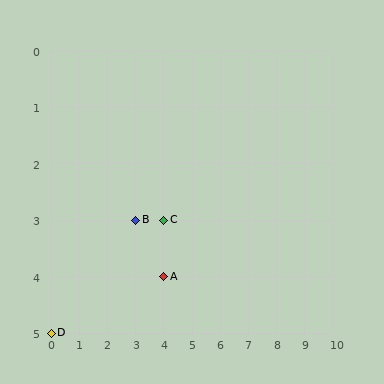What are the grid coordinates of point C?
Point C is at grid coordinates (4, 3).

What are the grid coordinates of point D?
Point D is at grid coordinates (0, 5).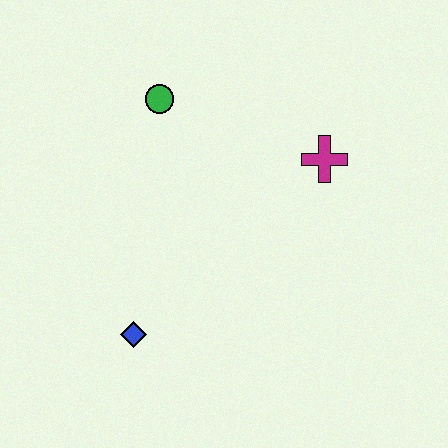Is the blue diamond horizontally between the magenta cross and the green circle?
No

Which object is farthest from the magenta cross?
The blue diamond is farthest from the magenta cross.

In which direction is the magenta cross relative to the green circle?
The magenta cross is to the right of the green circle.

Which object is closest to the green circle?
The magenta cross is closest to the green circle.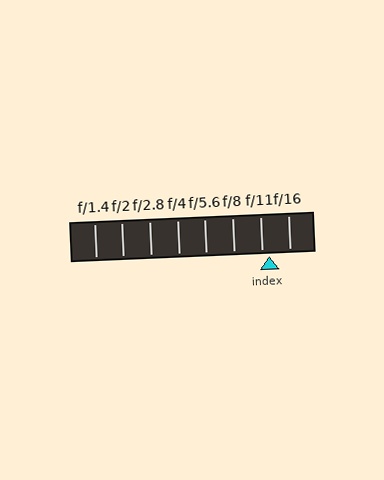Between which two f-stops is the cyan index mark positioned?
The index mark is between f/11 and f/16.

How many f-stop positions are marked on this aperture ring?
There are 8 f-stop positions marked.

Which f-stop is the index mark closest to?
The index mark is closest to f/11.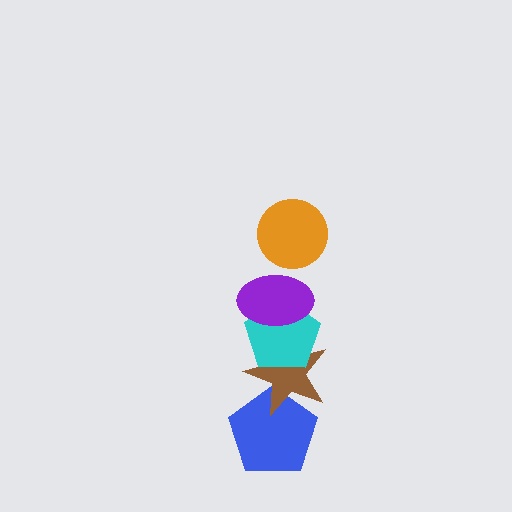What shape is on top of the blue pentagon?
The brown star is on top of the blue pentagon.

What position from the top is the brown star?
The brown star is 4th from the top.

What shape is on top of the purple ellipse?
The orange circle is on top of the purple ellipse.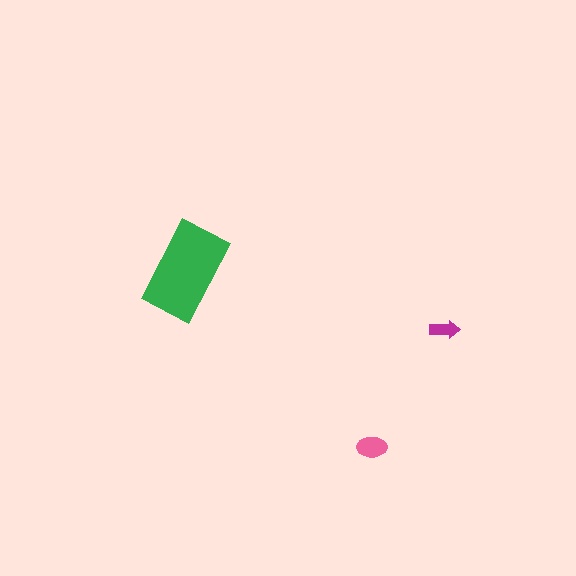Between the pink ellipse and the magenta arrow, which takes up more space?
The pink ellipse.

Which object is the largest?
The green rectangle.